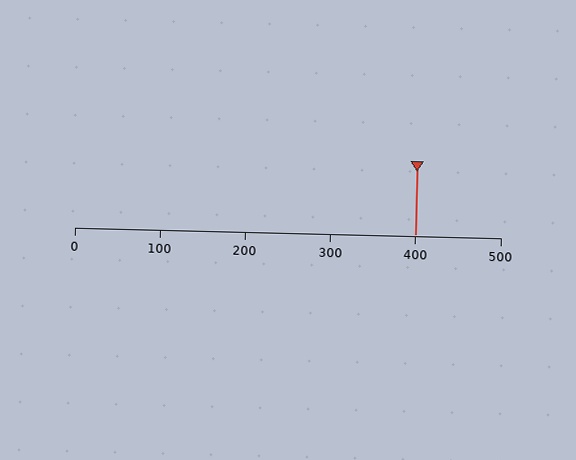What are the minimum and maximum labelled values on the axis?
The axis runs from 0 to 500.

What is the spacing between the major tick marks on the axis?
The major ticks are spaced 100 apart.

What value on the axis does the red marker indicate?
The marker indicates approximately 400.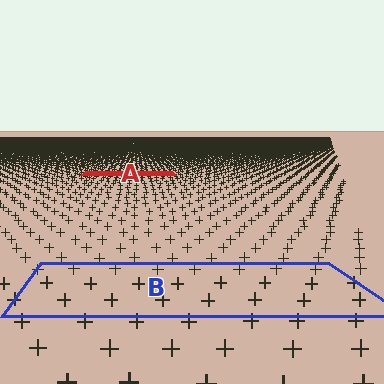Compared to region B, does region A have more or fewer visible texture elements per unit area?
Region A has more texture elements per unit area — they are packed more densely because it is farther away.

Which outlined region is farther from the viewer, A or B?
Region A is farther from the viewer — the texture elements inside it appear smaller and more densely packed.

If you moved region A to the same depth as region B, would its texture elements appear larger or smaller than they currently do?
They would appear larger. At a closer depth, the same texture elements are projected at a bigger on-screen size.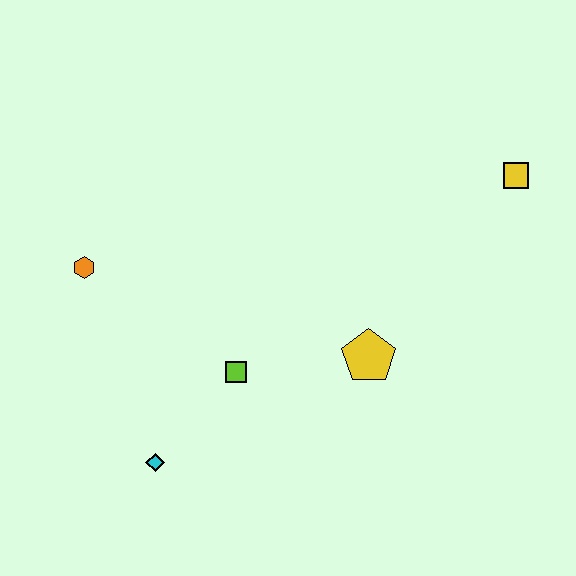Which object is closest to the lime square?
The cyan diamond is closest to the lime square.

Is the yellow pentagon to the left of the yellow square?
Yes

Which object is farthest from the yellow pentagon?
The orange hexagon is farthest from the yellow pentagon.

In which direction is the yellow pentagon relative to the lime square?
The yellow pentagon is to the right of the lime square.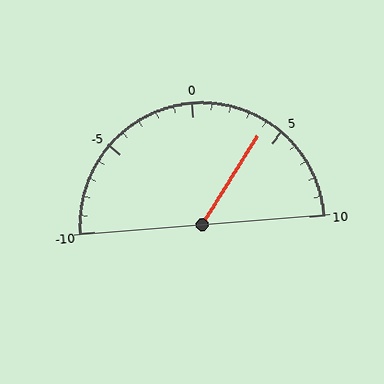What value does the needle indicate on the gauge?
The needle indicates approximately 4.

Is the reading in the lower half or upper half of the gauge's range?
The reading is in the upper half of the range (-10 to 10).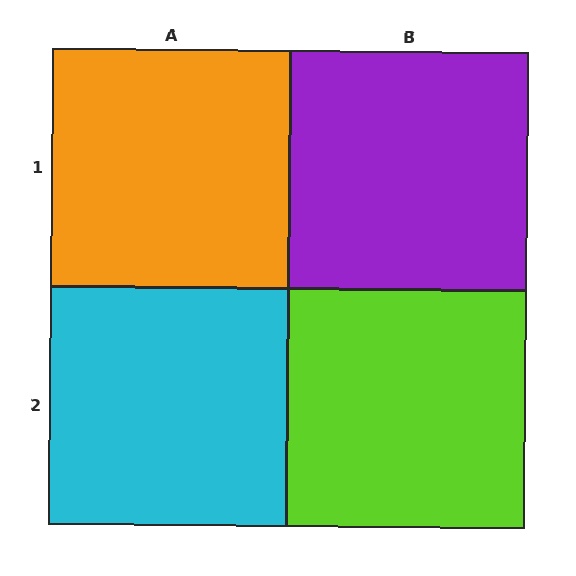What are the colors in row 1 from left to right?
Orange, purple.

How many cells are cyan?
1 cell is cyan.